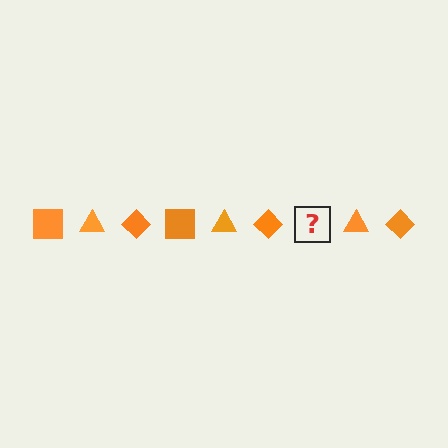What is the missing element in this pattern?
The missing element is an orange square.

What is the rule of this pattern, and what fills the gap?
The rule is that the pattern cycles through square, triangle, diamond shapes in orange. The gap should be filled with an orange square.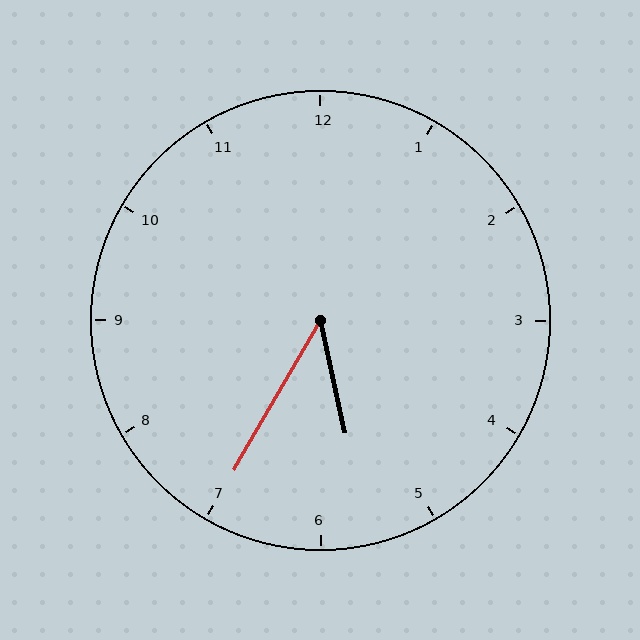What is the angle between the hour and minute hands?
Approximately 42 degrees.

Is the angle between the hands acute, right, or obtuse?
It is acute.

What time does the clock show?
5:35.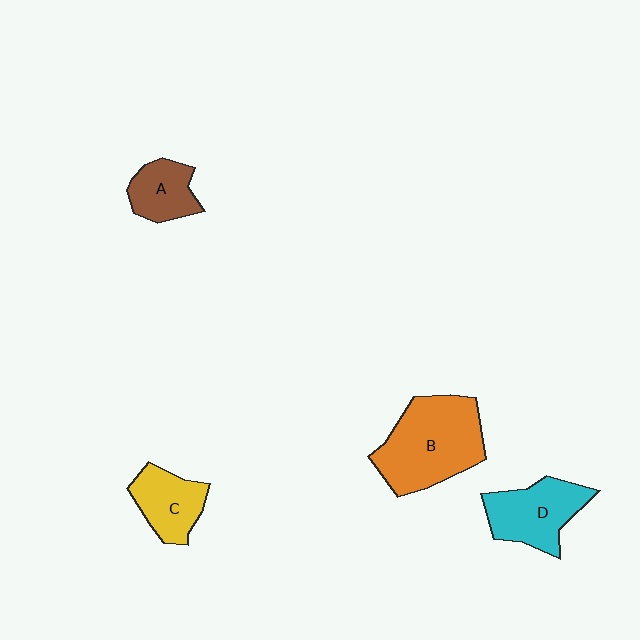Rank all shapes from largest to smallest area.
From largest to smallest: B (orange), D (cyan), C (yellow), A (brown).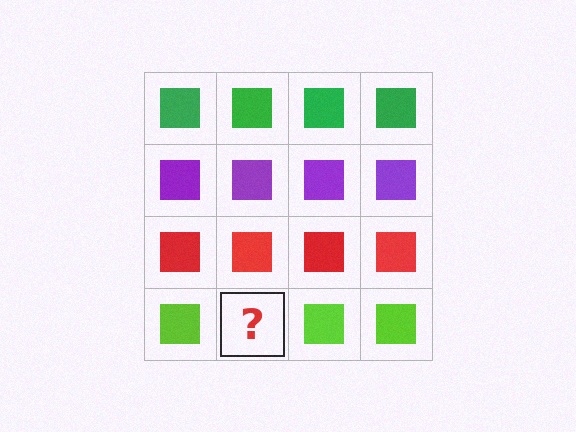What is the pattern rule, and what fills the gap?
The rule is that each row has a consistent color. The gap should be filled with a lime square.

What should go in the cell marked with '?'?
The missing cell should contain a lime square.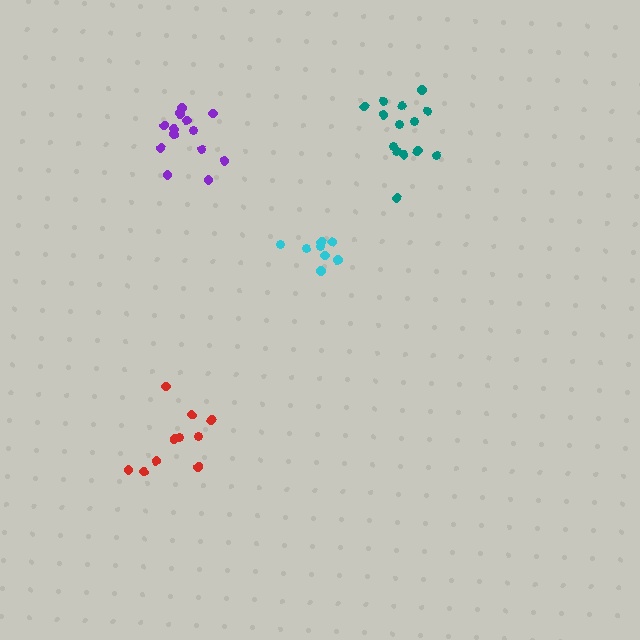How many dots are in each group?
Group 1: 8 dots, Group 2: 13 dots, Group 3: 10 dots, Group 4: 14 dots (45 total).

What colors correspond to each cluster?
The clusters are colored: cyan, purple, red, teal.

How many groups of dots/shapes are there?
There are 4 groups.